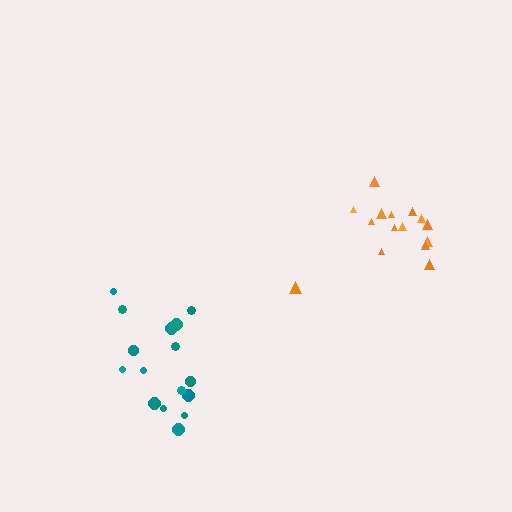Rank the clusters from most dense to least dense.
orange, teal.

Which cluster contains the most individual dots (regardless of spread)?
Teal (16).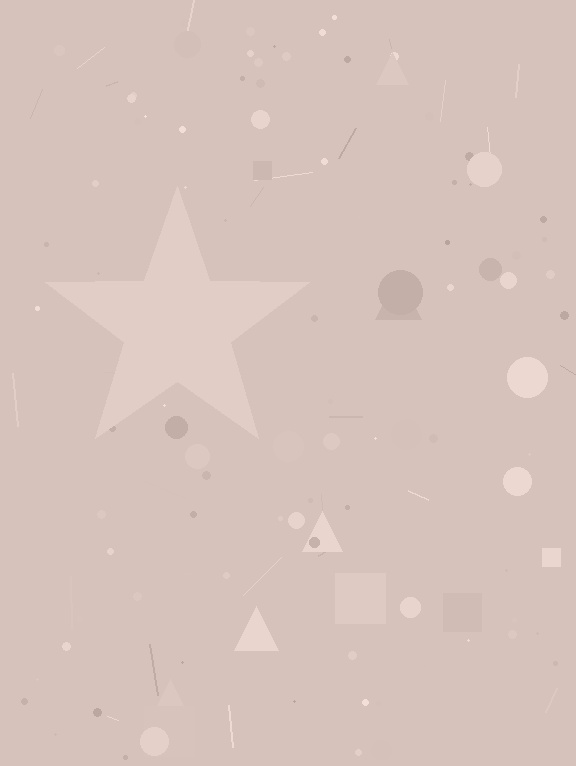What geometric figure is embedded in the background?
A star is embedded in the background.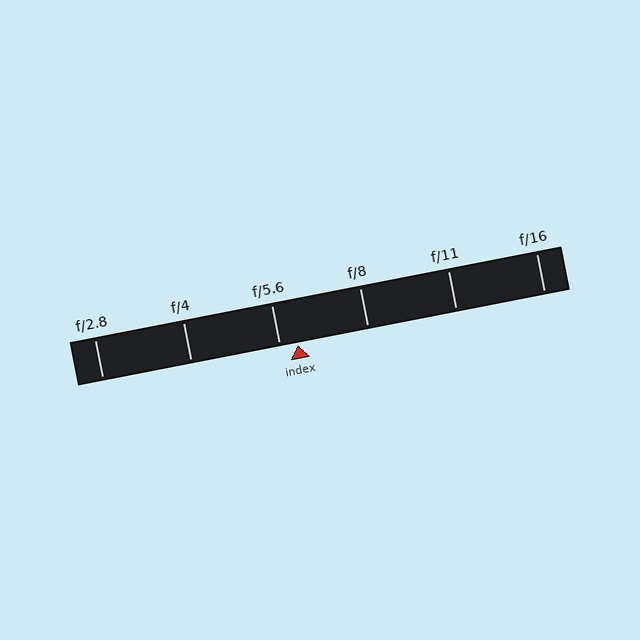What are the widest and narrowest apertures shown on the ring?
The widest aperture shown is f/2.8 and the narrowest is f/16.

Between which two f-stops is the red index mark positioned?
The index mark is between f/5.6 and f/8.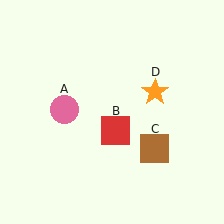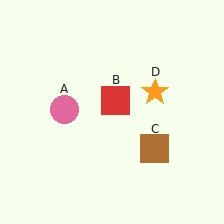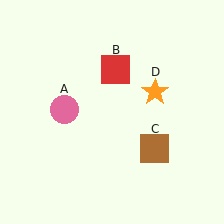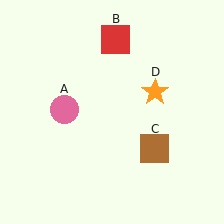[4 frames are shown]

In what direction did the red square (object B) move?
The red square (object B) moved up.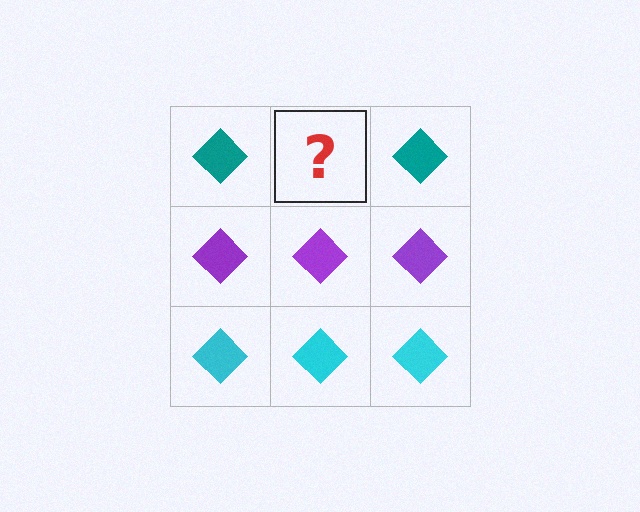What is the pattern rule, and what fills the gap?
The rule is that each row has a consistent color. The gap should be filled with a teal diamond.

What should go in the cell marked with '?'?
The missing cell should contain a teal diamond.